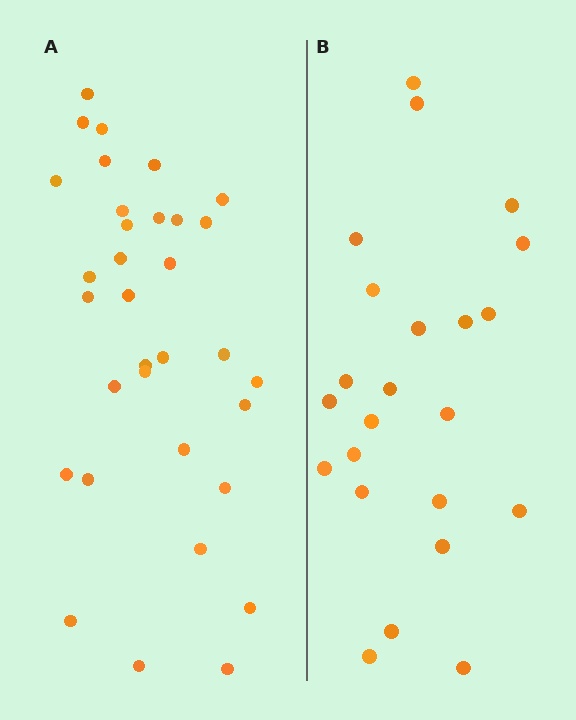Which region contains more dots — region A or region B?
Region A (the left region) has more dots.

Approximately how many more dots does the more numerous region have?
Region A has roughly 10 or so more dots than region B.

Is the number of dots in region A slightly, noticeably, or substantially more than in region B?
Region A has noticeably more, but not dramatically so. The ratio is roughly 1.4 to 1.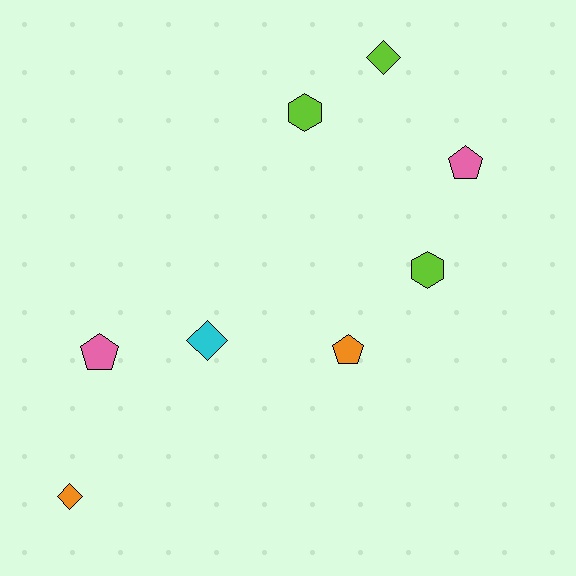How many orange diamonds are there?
There is 1 orange diamond.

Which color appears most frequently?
Lime, with 3 objects.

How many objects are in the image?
There are 8 objects.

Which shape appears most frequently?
Pentagon, with 3 objects.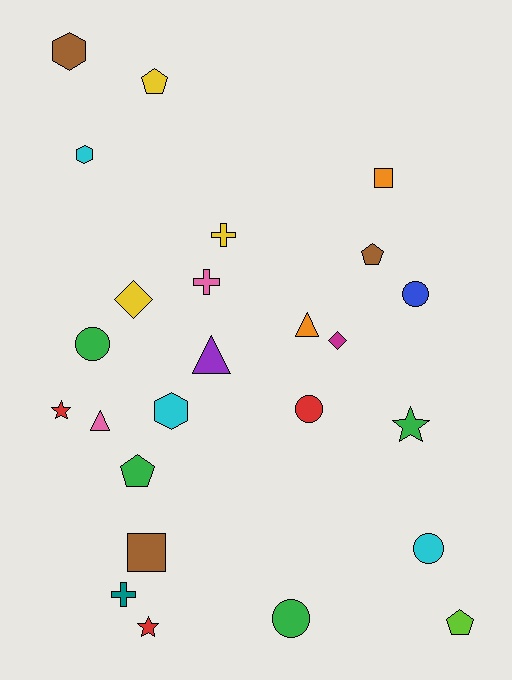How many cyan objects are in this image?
There are 3 cyan objects.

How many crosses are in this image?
There are 3 crosses.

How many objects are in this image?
There are 25 objects.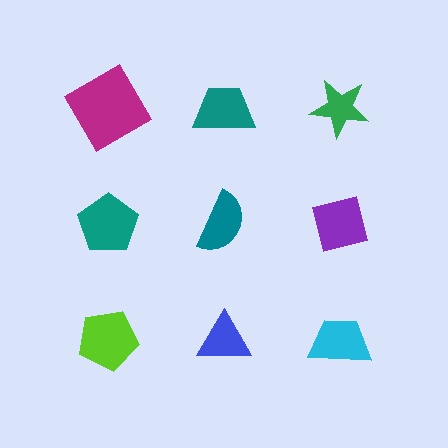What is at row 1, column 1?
A magenta square.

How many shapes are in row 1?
3 shapes.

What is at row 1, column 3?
A green star.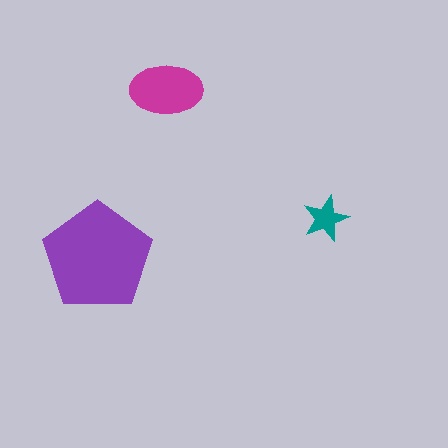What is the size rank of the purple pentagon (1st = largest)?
1st.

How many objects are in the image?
There are 3 objects in the image.